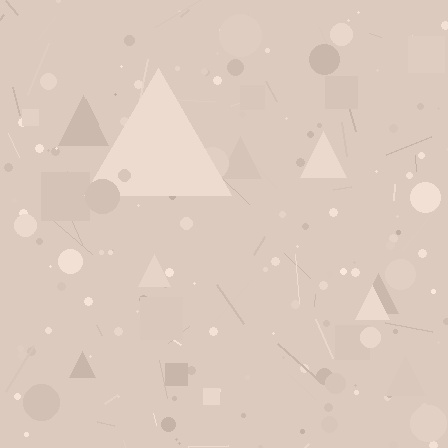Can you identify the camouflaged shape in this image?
The camouflaged shape is a triangle.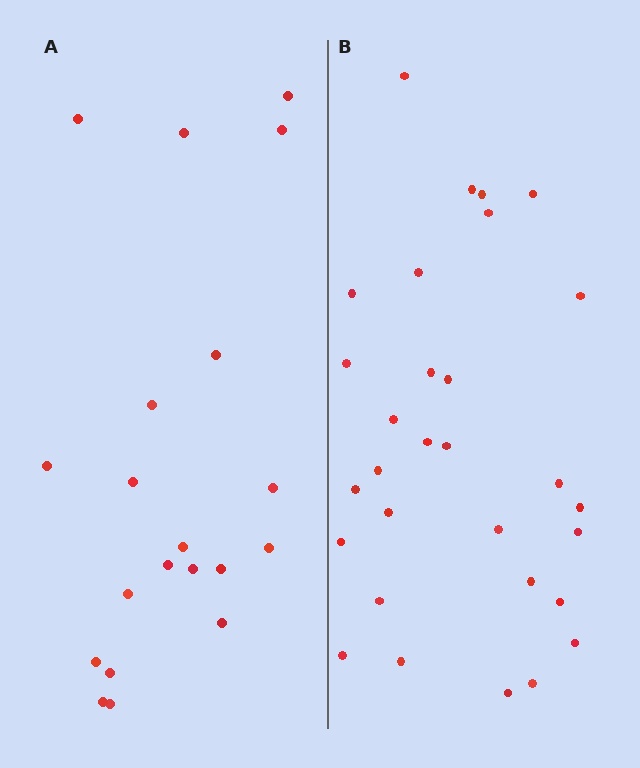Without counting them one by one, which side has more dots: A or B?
Region B (the right region) has more dots.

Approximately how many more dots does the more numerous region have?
Region B has roughly 10 or so more dots than region A.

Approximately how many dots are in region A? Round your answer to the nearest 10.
About 20 dots.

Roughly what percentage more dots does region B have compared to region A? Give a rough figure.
About 50% more.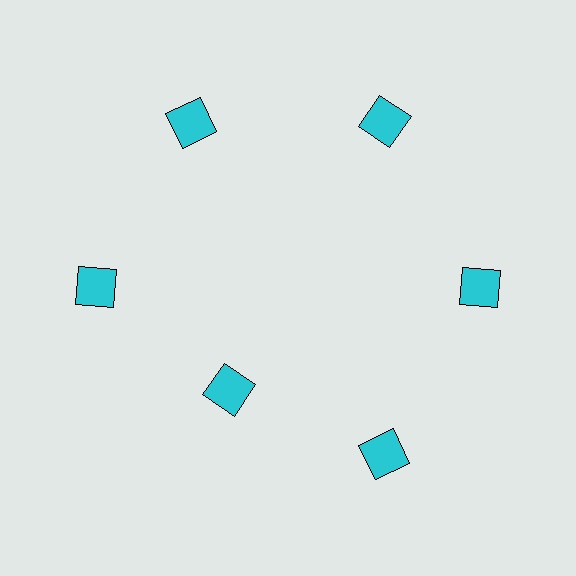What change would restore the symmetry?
The symmetry would be restored by moving it outward, back onto the ring so that all 6 squares sit at equal angles and equal distance from the center.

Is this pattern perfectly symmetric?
No. The 6 cyan squares are arranged in a ring, but one element near the 7 o'clock position is pulled inward toward the center, breaking the 6-fold rotational symmetry.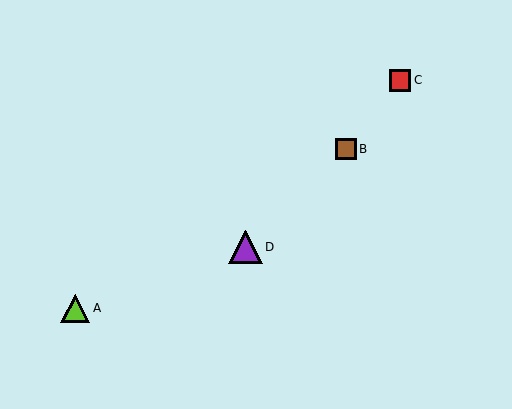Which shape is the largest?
The purple triangle (labeled D) is the largest.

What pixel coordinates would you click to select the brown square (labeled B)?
Click at (346, 149) to select the brown square B.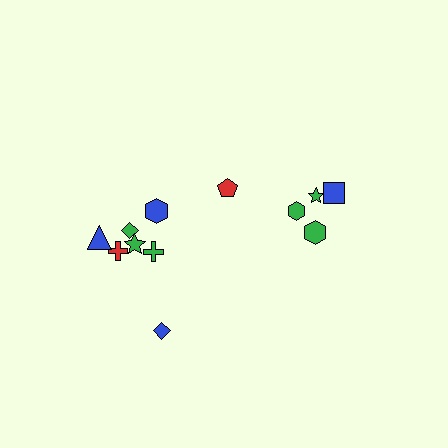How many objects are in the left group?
There are 8 objects.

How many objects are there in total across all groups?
There are 12 objects.